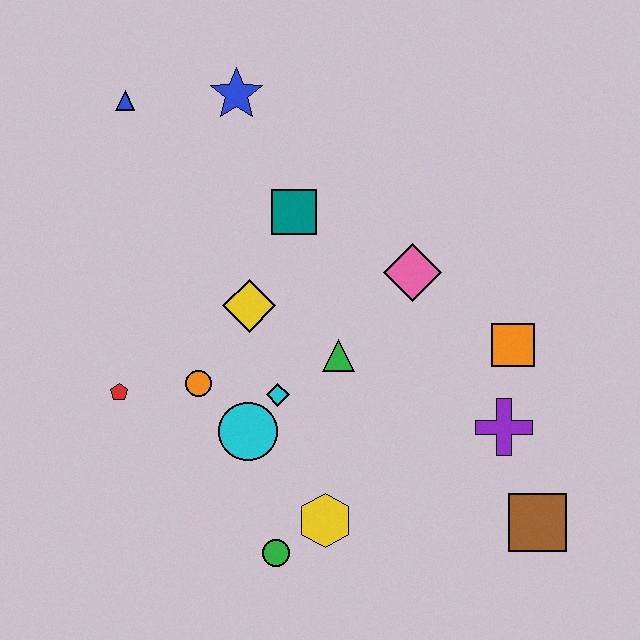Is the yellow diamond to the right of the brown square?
No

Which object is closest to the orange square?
The purple cross is closest to the orange square.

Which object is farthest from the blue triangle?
The brown square is farthest from the blue triangle.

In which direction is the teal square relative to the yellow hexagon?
The teal square is above the yellow hexagon.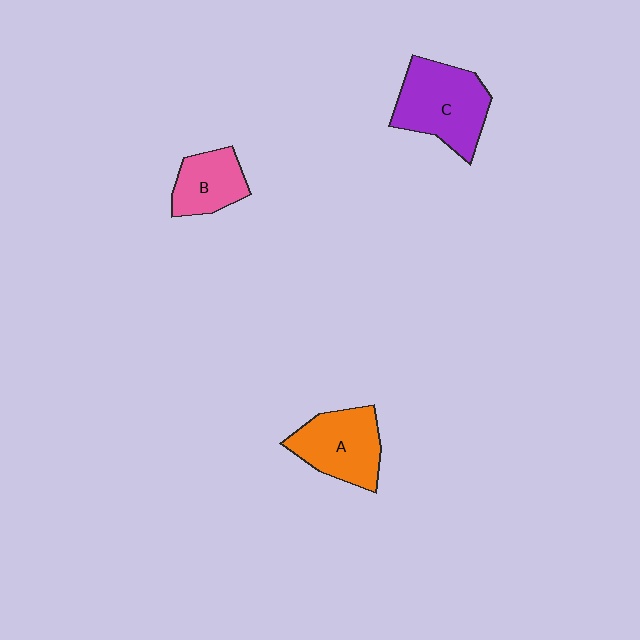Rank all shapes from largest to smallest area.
From largest to smallest: C (purple), A (orange), B (pink).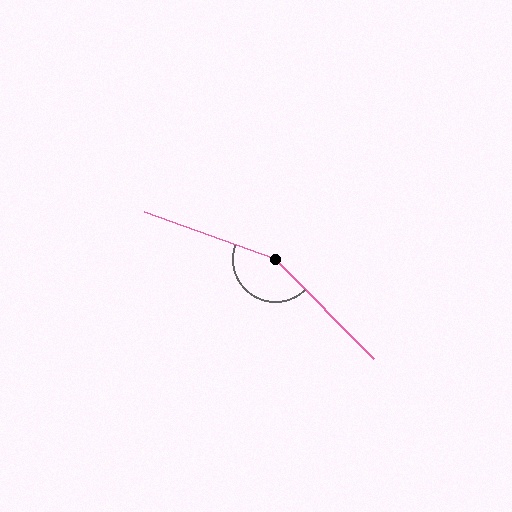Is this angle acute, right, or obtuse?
It is obtuse.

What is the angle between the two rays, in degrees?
Approximately 154 degrees.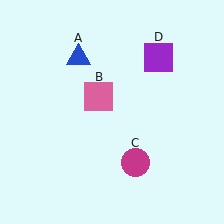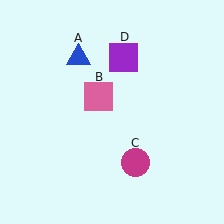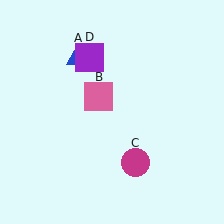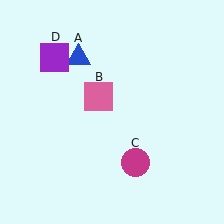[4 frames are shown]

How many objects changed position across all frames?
1 object changed position: purple square (object D).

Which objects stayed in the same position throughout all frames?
Blue triangle (object A) and pink square (object B) and magenta circle (object C) remained stationary.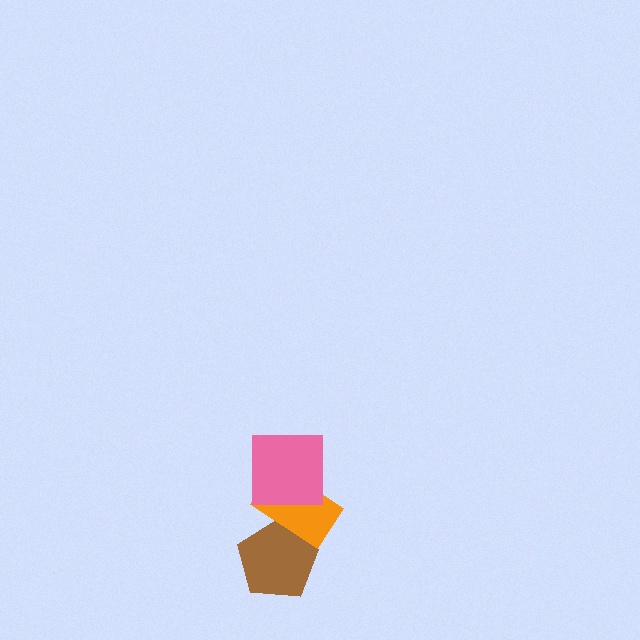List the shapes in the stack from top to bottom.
From top to bottom: the pink square, the orange rectangle, the brown pentagon.